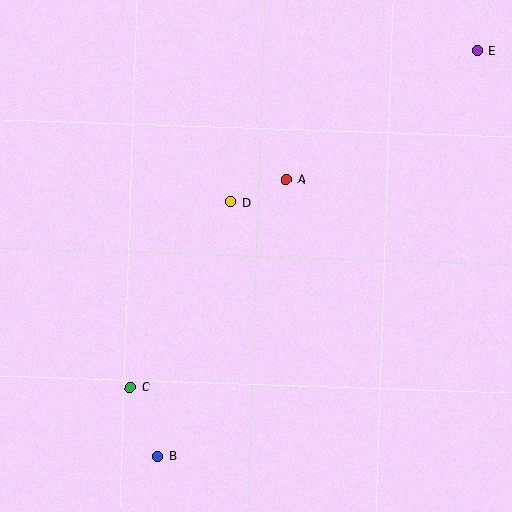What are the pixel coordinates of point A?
Point A is at (286, 179).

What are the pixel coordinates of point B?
Point B is at (158, 456).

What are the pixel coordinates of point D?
Point D is at (230, 202).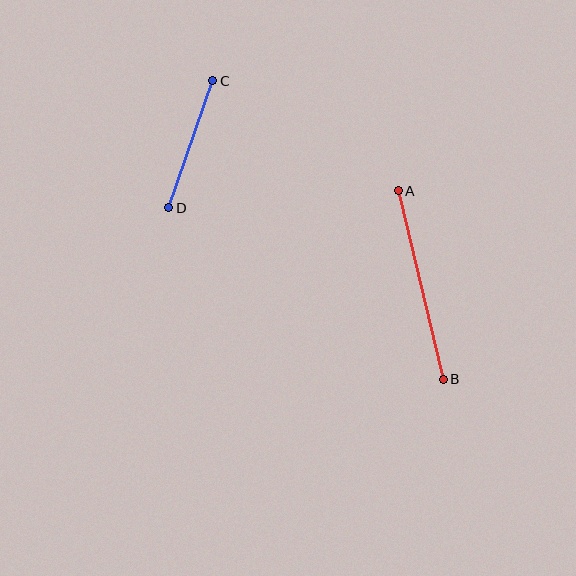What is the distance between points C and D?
The distance is approximately 134 pixels.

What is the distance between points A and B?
The distance is approximately 194 pixels.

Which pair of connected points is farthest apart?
Points A and B are farthest apart.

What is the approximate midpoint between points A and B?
The midpoint is at approximately (421, 285) pixels.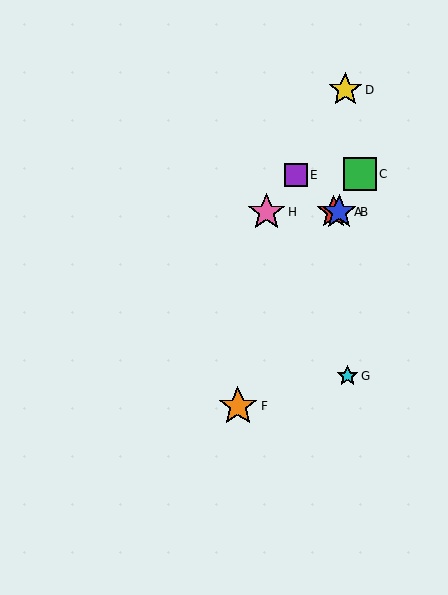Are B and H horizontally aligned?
Yes, both are at y≈212.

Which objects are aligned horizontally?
Objects A, B, H are aligned horizontally.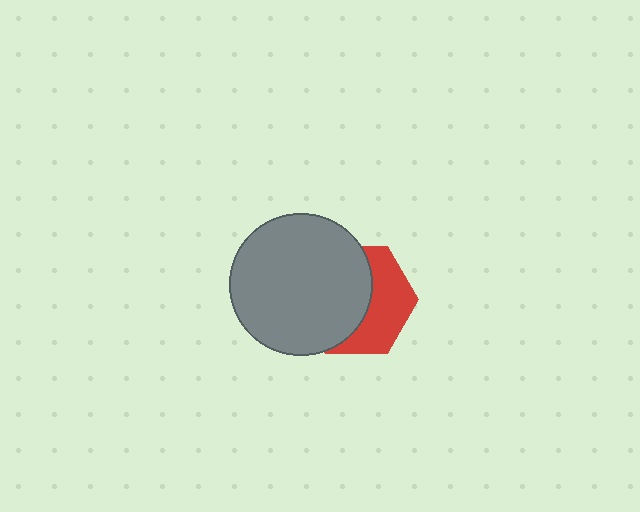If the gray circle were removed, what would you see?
You would see the complete red hexagon.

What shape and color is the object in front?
The object in front is a gray circle.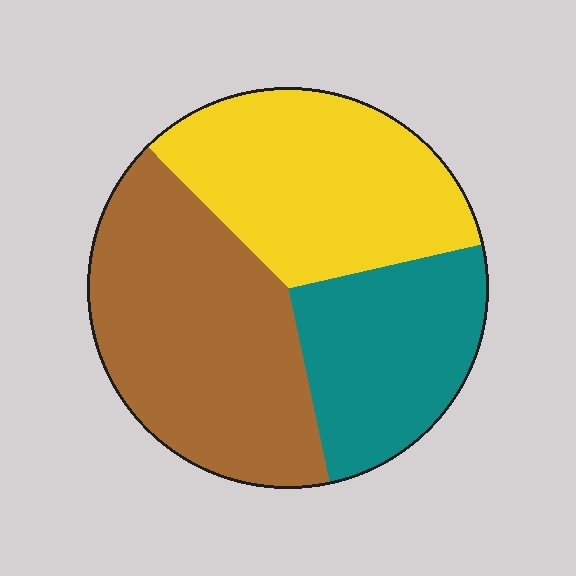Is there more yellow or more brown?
Brown.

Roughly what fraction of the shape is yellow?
Yellow takes up between a third and a half of the shape.